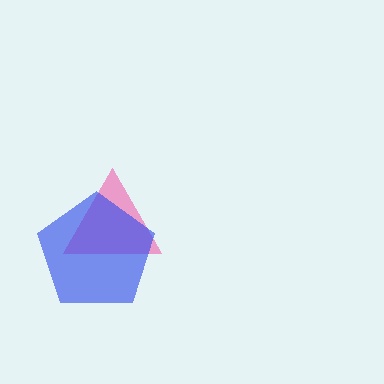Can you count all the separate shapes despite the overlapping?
Yes, there are 2 separate shapes.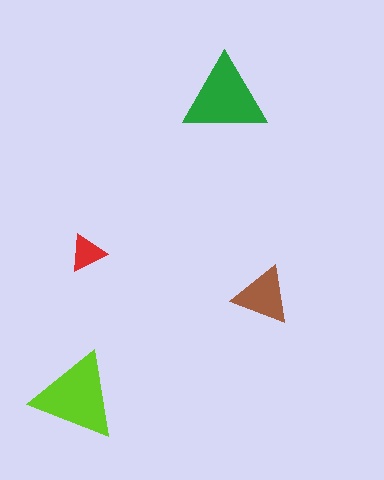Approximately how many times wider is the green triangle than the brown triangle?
About 1.5 times wider.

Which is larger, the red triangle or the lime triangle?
The lime one.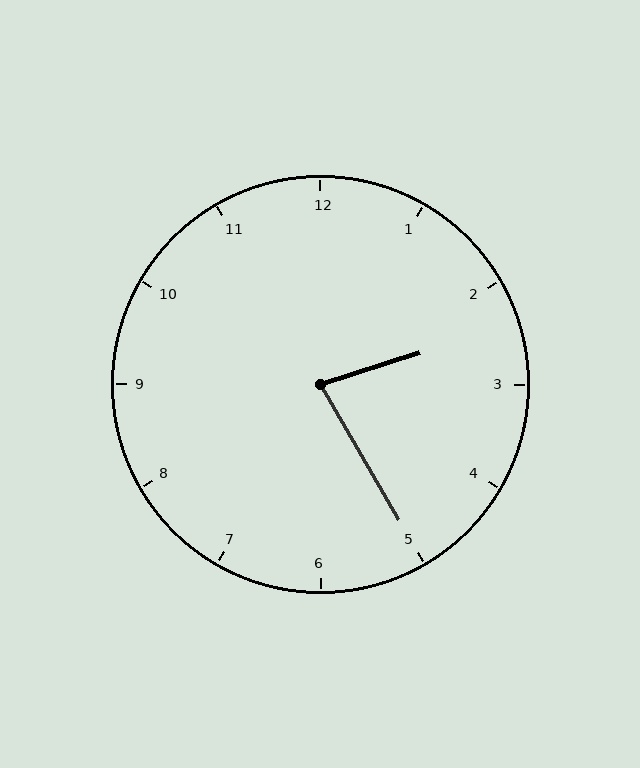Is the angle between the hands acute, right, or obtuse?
It is acute.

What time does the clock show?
2:25.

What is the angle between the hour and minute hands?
Approximately 78 degrees.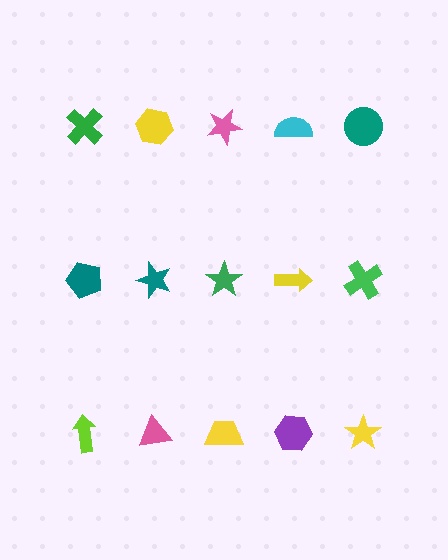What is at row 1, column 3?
A pink star.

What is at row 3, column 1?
A lime arrow.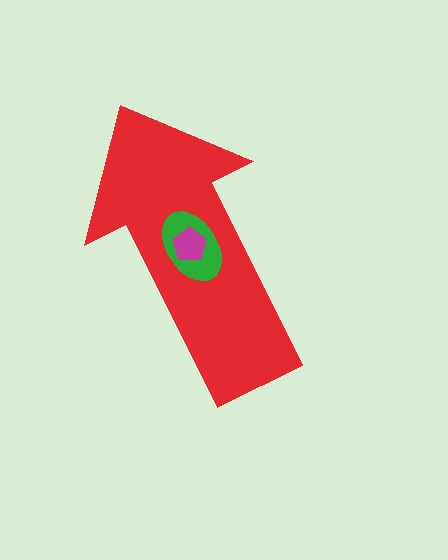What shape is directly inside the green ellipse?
The magenta pentagon.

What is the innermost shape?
The magenta pentagon.